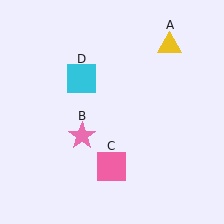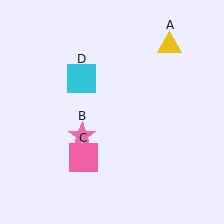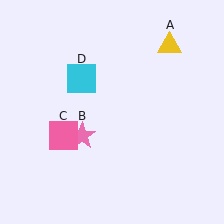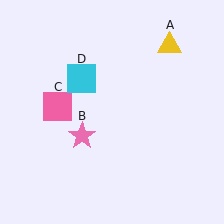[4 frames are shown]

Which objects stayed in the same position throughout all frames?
Yellow triangle (object A) and pink star (object B) and cyan square (object D) remained stationary.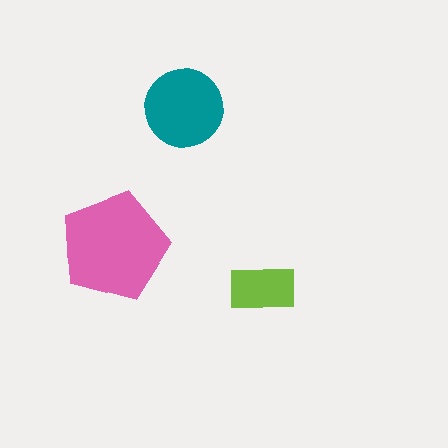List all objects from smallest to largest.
The lime rectangle, the teal circle, the pink pentagon.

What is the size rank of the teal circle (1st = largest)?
2nd.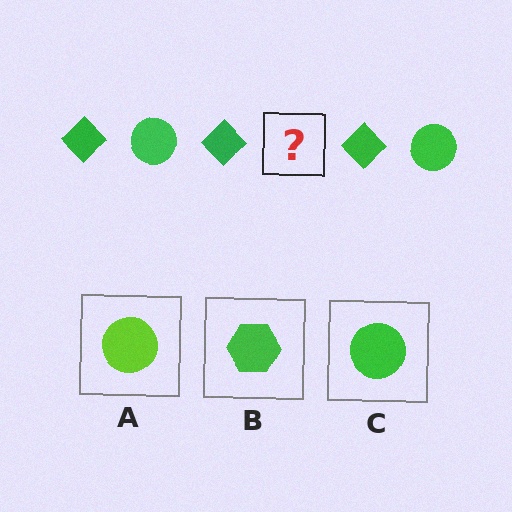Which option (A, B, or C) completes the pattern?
C.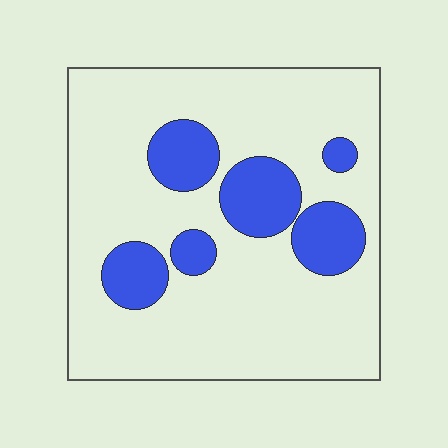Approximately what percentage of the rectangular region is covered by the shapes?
Approximately 20%.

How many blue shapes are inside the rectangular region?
6.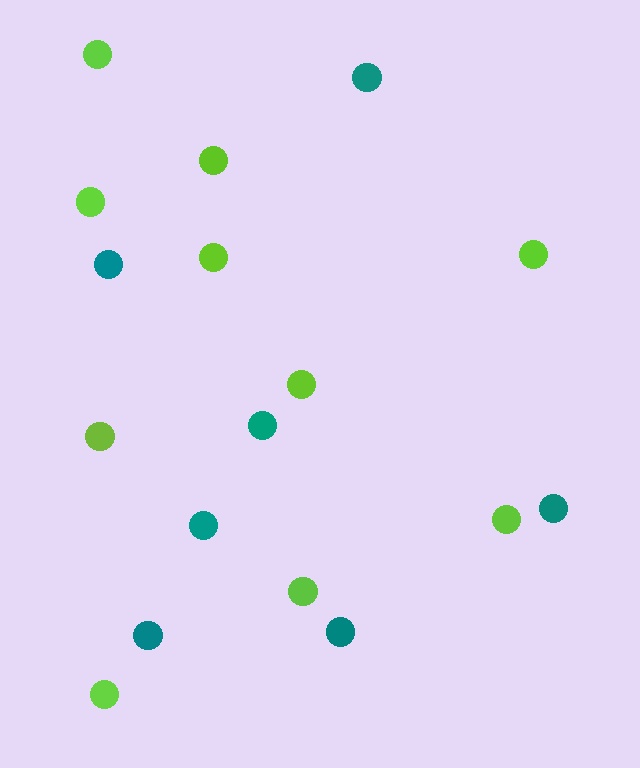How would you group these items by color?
There are 2 groups: one group of teal circles (7) and one group of lime circles (10).